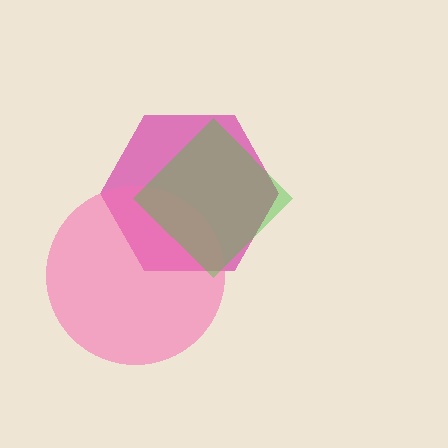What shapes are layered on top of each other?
The layered shapes are: a magenta hexagon, a pink circle, a green diamond.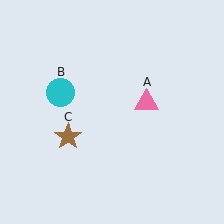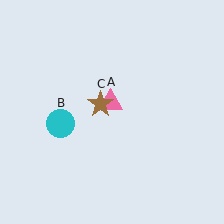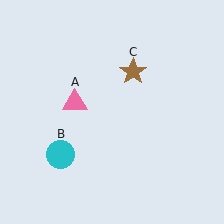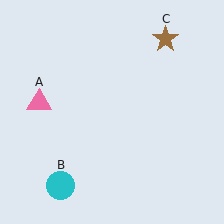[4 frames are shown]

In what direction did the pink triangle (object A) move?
The pink triangle (object A) moved left.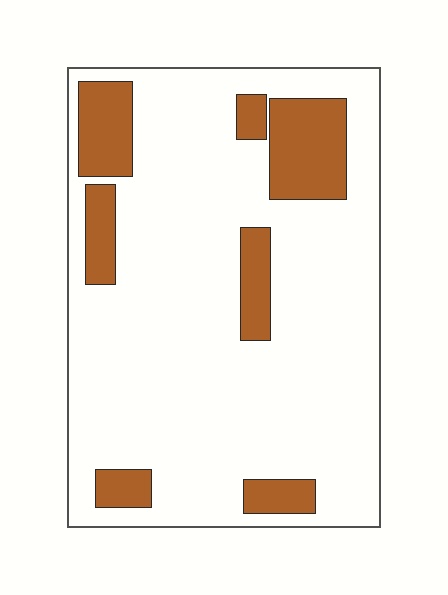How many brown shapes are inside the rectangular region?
7.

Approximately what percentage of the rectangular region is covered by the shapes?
Approximately 20%.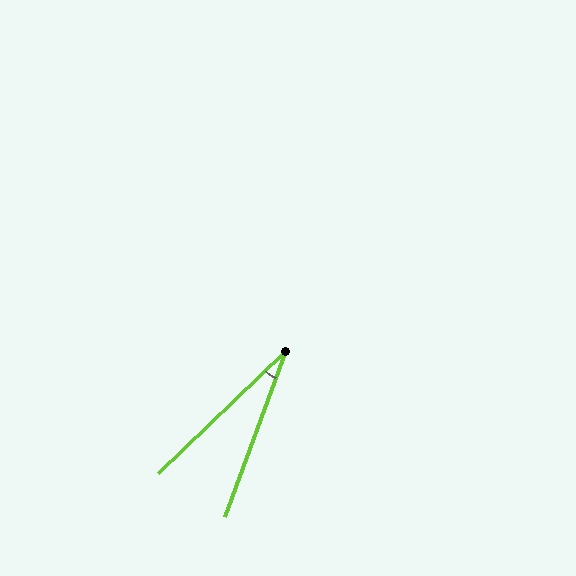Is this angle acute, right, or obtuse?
It is acute.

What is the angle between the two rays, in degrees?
Approximately 26 degrees.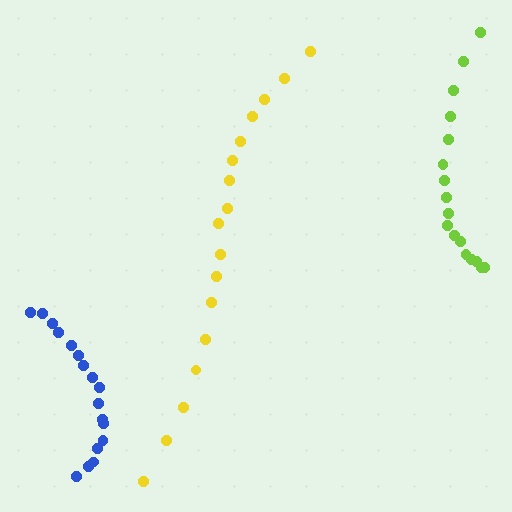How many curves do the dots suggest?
There are 3 distinct paths.